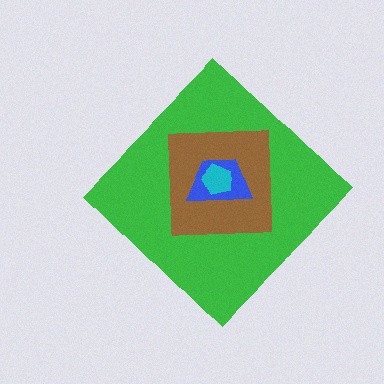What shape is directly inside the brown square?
The blue trapezoid.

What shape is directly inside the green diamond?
The brown square.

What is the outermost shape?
The green diamond.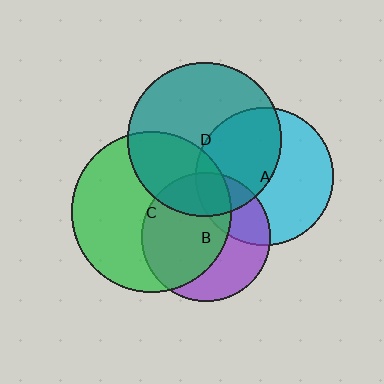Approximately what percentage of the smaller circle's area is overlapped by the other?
Approximately 60%.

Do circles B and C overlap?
Yes.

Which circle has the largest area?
Circle C (green).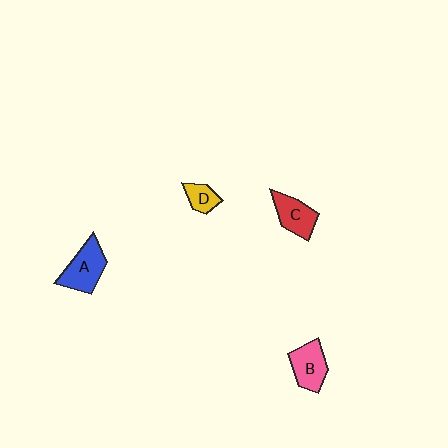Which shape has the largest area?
Shape A (blue).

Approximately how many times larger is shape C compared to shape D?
Approximately 1.7 times.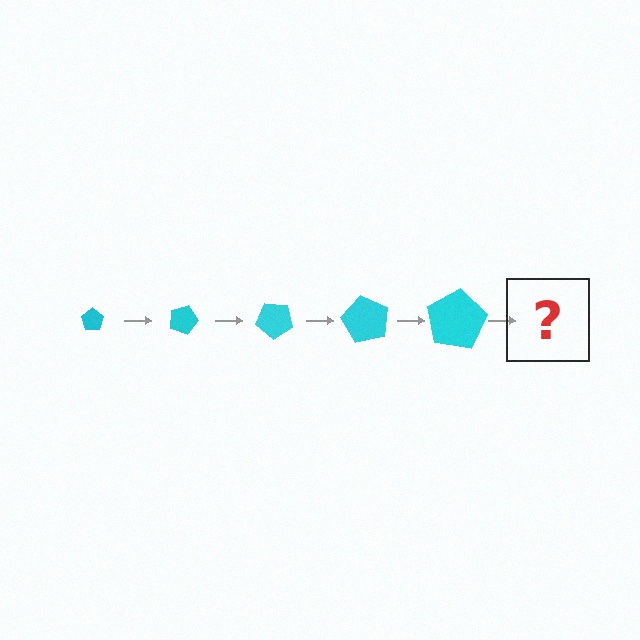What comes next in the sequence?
The next element should be a pentagon, larger than the previous one and rotated 100 degrees from the start.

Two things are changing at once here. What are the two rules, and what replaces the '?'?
The two rules are that the pentagon grows larger each step and it rotates 20 degrees each step. The '?' should be a pentagon, larger than the previous one and rotated 100 degrees from the start.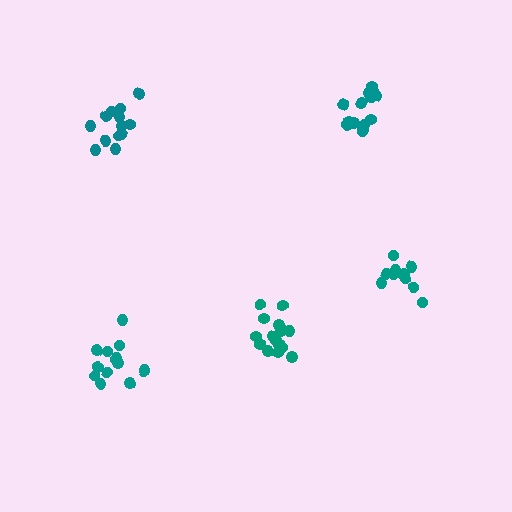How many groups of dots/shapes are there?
There are 5 groups.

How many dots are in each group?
Group 1: 16 dots, Group 2: 13 dots, Group 3: 13 dots, Group 4: 14 dots, Group 5: 10 dots (66 total).